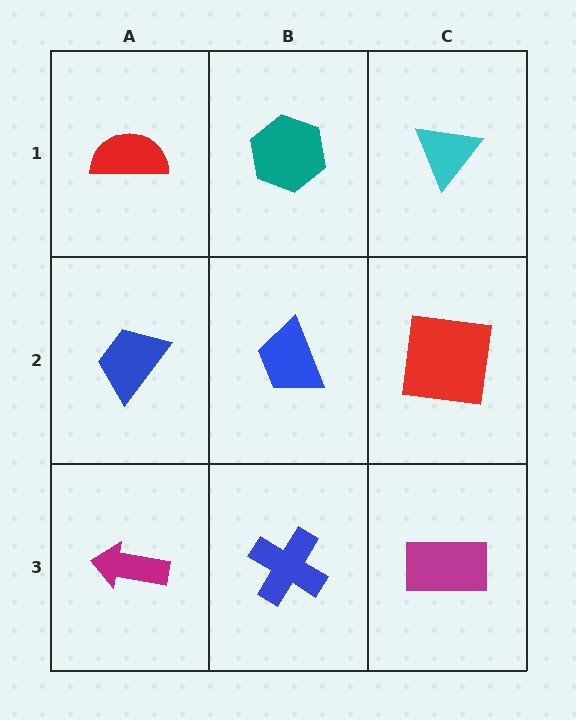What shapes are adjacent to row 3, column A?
A blue trapezoid (row 2, column A), a blue cross (row 3, column B).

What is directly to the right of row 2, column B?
A red square.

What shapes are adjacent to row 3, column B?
A blue trapezoid (row 2, column B), a magenta arrow (row 3, column A), a magenta rectangle (row 3, column C).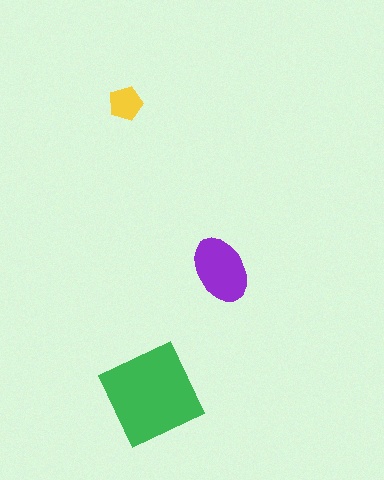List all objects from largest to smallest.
The green diamond, the purple ellipse, the yellow pentagon.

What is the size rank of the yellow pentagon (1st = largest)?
3rd.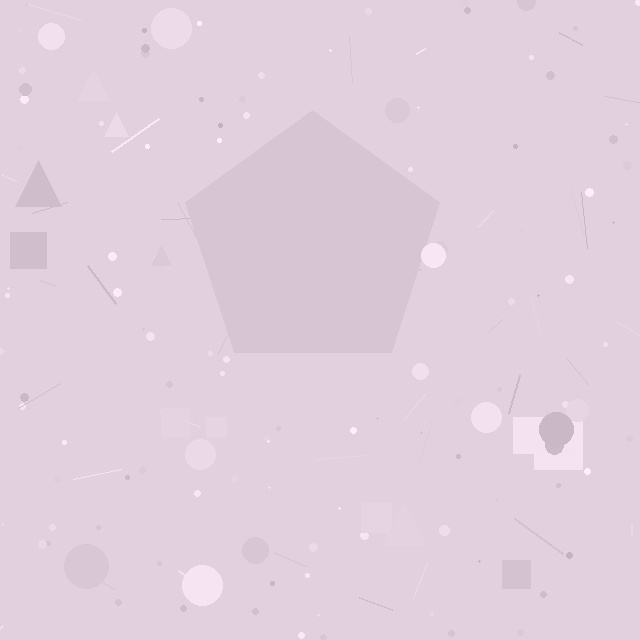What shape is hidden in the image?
A pentagon is hidden in the image.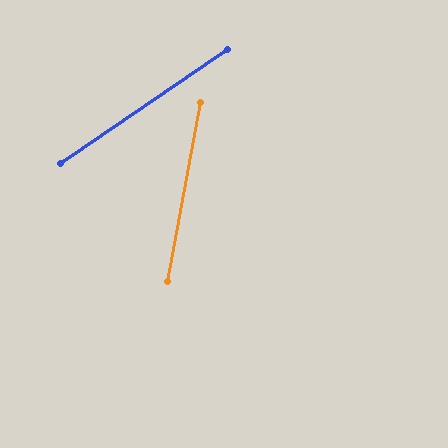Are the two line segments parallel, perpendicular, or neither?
Neither parallel nor perpendicular — they differ by about 45°.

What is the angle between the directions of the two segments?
Approximately 45 degrees.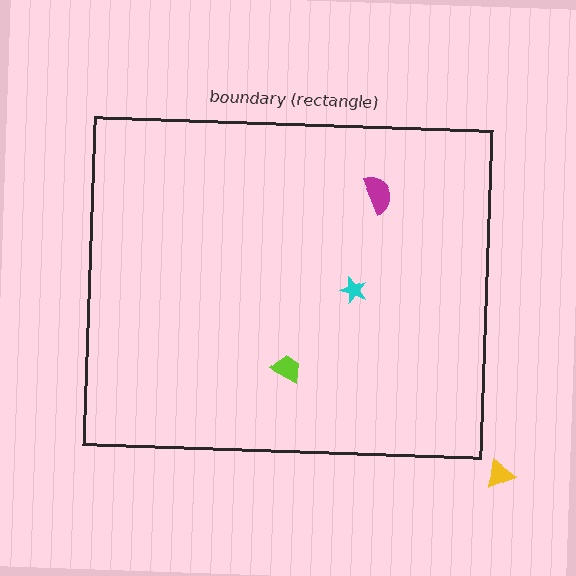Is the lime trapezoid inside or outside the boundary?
Inside.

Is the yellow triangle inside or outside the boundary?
Outside.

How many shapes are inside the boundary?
3 inside, 1 outside.